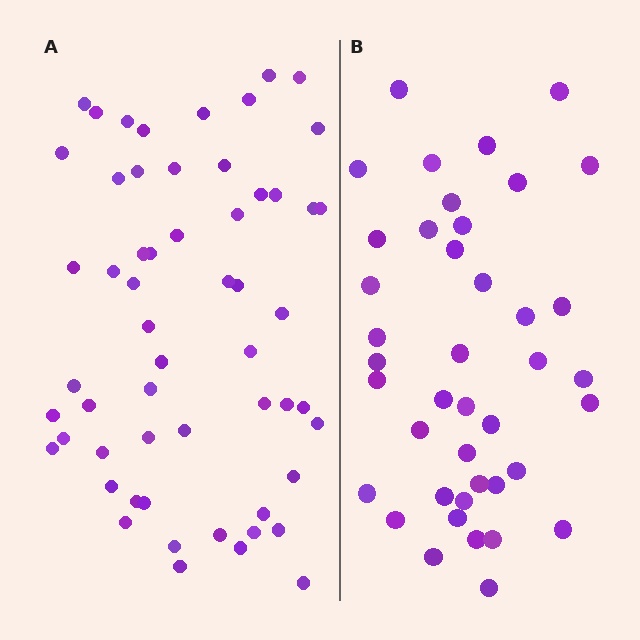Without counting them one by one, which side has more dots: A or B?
Region A (the left region) has more dots.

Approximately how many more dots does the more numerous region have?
Region A has approximately 15 more dots than region B.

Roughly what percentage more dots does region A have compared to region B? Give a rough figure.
About 40% more.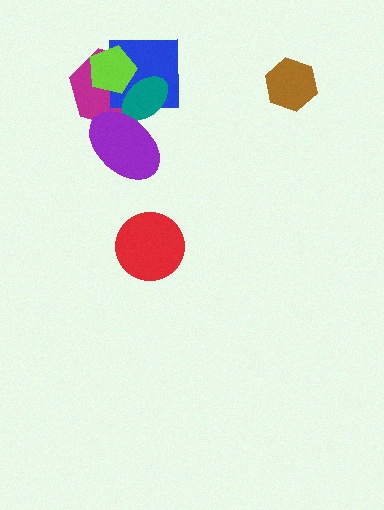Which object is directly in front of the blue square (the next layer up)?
The lime pentagon is directly in front of the blue square.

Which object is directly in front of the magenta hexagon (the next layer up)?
The blue square is directly in front of the magenta hexagon.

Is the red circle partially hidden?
No, no other shape covers it.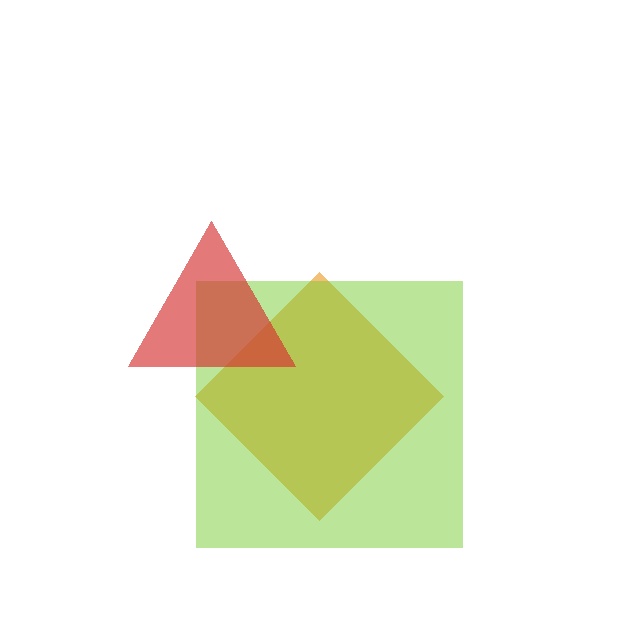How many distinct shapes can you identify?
There are 3 distinct shapes: an orange diamond, a lime square, a red triangle.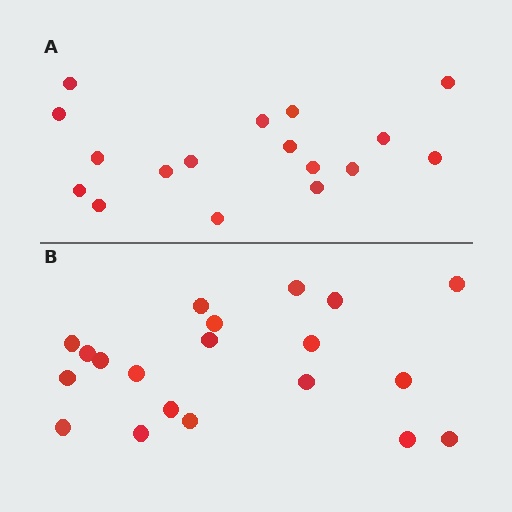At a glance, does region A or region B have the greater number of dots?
Region B (the bottom region) has more dots.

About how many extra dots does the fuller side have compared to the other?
Region B has just a few more — roughly 2 or 3 more dots than region A.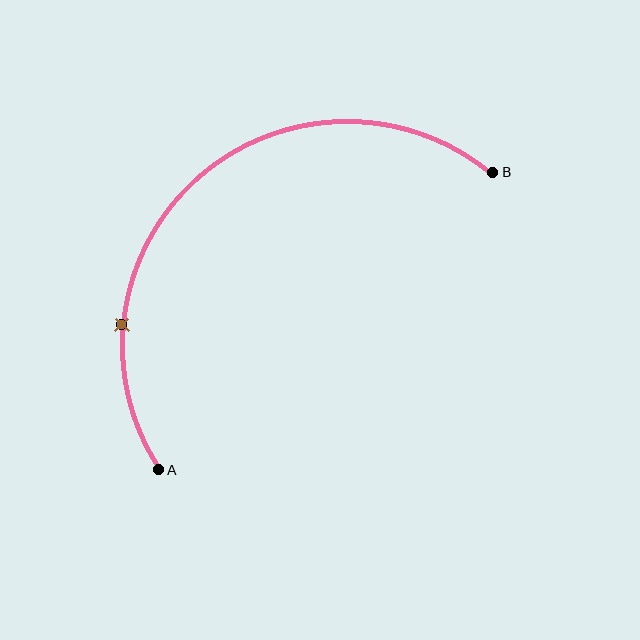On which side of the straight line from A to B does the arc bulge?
The arc bulges above and to the left of the straight line connecting A and B.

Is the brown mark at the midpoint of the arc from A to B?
No. The brown mark lies on the arc but is closer to endpoint A. The arc midpoint would be at the point on the curve equidistant along the arc from both A and B.